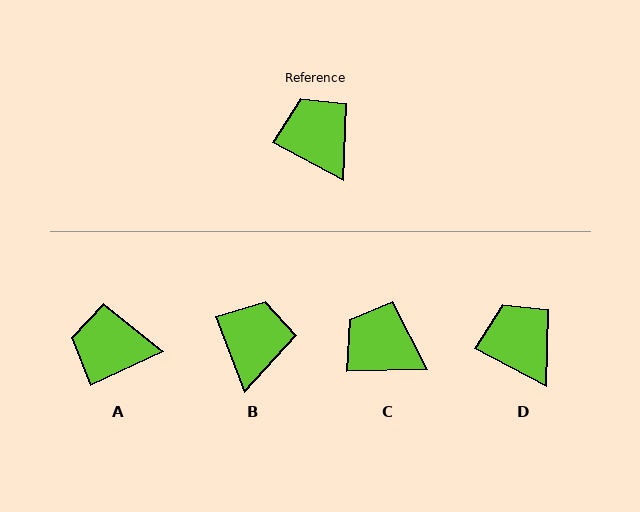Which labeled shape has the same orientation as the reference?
D.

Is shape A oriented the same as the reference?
No, it is off by about 54 degrees.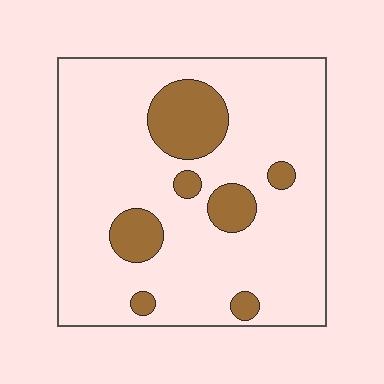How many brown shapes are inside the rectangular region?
7.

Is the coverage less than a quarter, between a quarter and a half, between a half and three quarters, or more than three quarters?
Less than a quarter.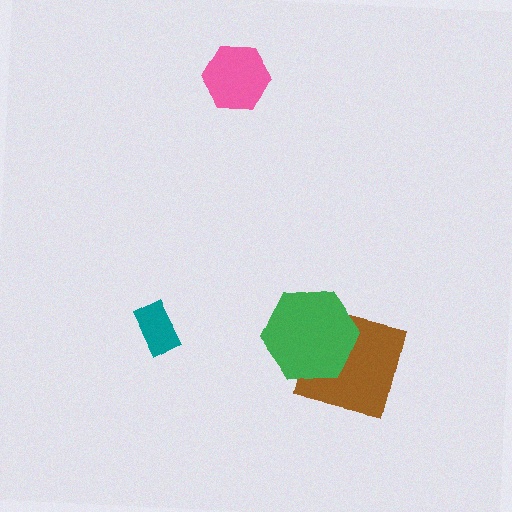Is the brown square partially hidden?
Yes, it is partially covered by another shape.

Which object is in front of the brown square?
The green hexagon is in front of the brown square.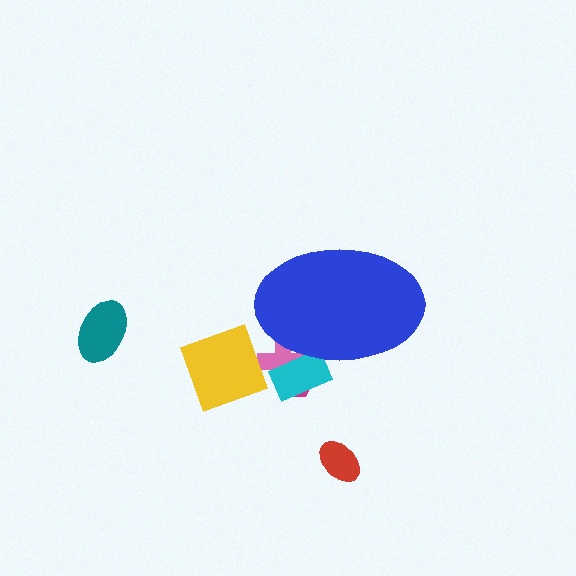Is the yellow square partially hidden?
No, the yellow square is fully visible.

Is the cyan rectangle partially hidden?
Yes, the cyan rectangle is partially hidden behind the blue ellipse.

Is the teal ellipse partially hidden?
No, the teal ellipse is fully visible.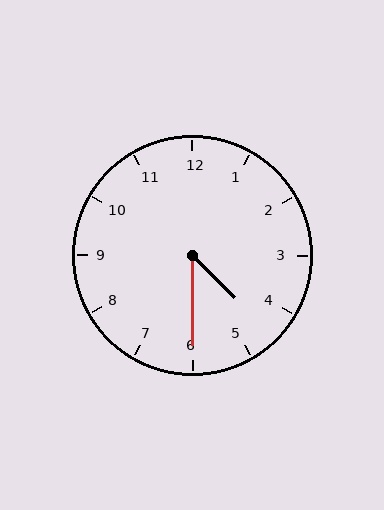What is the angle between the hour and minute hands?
Approximately 45 degrees.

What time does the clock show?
4:30.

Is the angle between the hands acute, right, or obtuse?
It is acute.